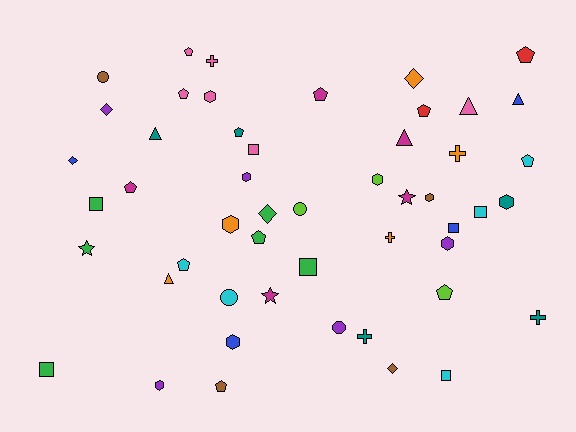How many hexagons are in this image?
There are 9 hexagons.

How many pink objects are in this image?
There are 6 pink objects.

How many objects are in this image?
There are 50 objects.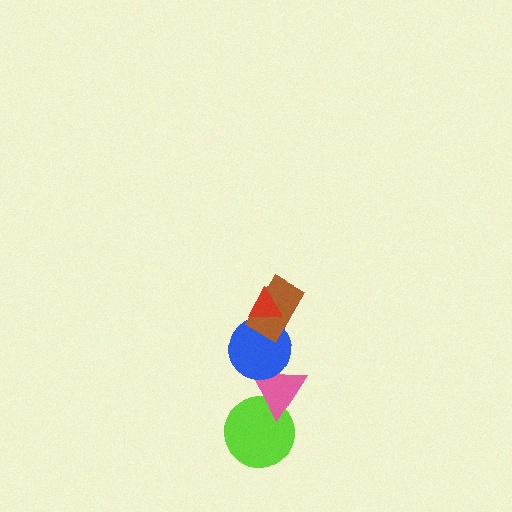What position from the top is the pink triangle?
The pink triangle is 4th from the top.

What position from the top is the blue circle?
The blue circle is 3rd from the top.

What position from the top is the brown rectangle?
The brown rectangle is 2nd from the top.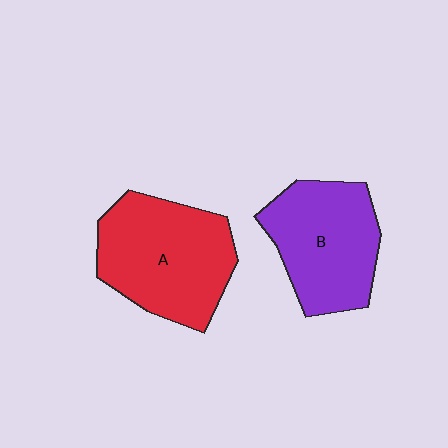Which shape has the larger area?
Shape A (red).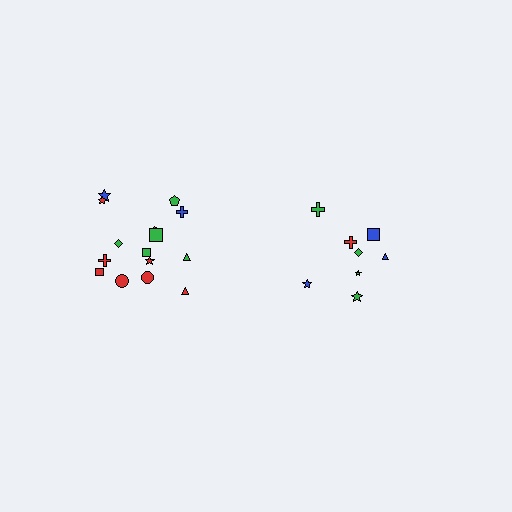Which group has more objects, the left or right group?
The left group.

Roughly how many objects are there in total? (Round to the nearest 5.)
Roughly 25 objects in total.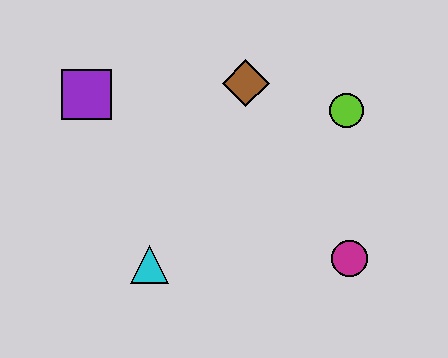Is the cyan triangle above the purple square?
No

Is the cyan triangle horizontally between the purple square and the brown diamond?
Yes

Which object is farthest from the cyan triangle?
The lime circle is farthest from the cyan triangle.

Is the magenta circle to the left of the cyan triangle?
No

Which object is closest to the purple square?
The brown diamond is closest to the purple square.